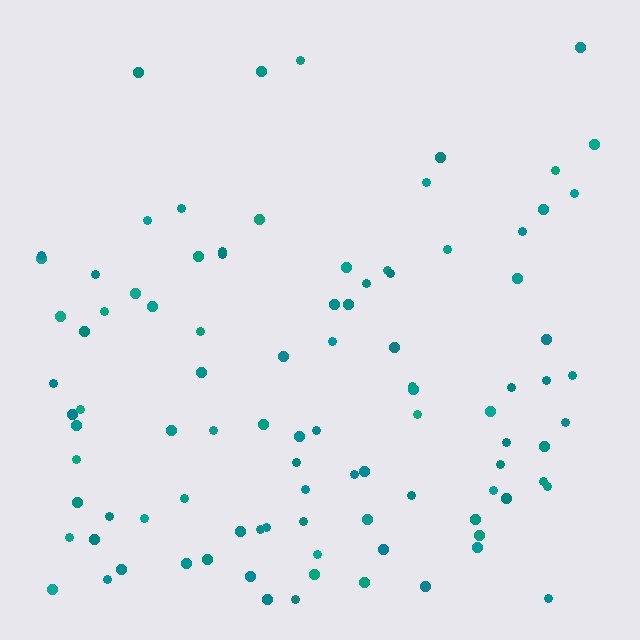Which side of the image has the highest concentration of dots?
The bottom.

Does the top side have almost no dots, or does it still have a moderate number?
Still a moderate number, just noticeably fewer than the bottom.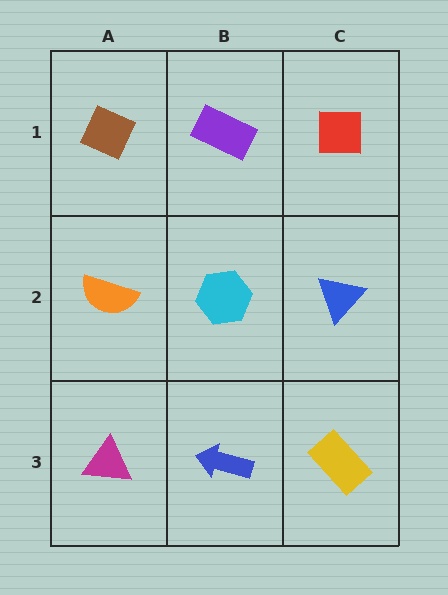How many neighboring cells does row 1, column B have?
3.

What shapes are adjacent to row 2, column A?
A brown diamond (row 1, column A), a magenta triangle (row 3, column A), a cyan hexagon (row 2, column B).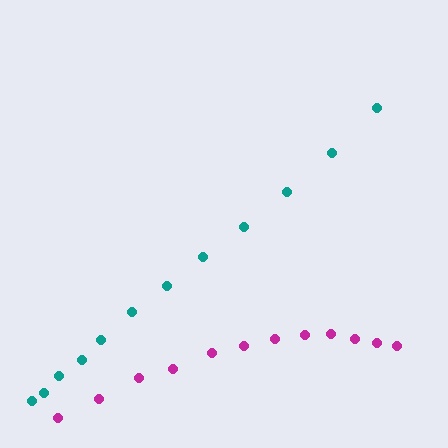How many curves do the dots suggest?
There are 2 distinct paths.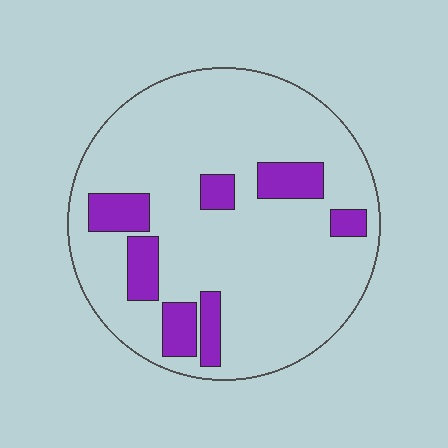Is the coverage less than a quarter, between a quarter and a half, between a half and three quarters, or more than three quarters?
Less than a quarter.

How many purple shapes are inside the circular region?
7.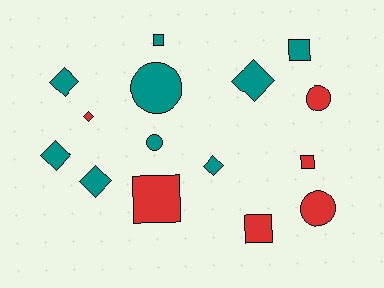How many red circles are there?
There are 2 red circles.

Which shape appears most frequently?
Diamond, with 6 objects.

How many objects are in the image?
There are 15 objects.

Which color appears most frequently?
Teal, with 9 objects.